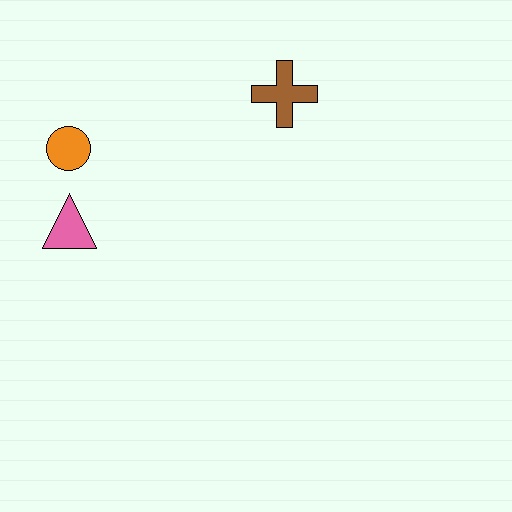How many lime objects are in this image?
There are no lime objects.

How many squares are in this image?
There are no squares.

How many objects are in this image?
There are 3 objects.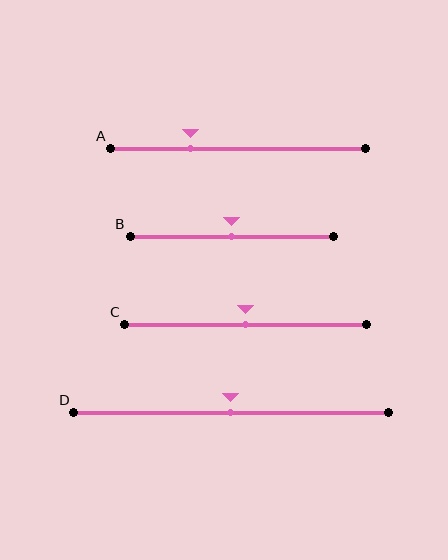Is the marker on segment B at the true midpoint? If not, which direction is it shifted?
Yes, the marker on segment B is at the true midpoint.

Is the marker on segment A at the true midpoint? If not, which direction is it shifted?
No, the marker on segment A is shifted to the left by about 19% of the segment length.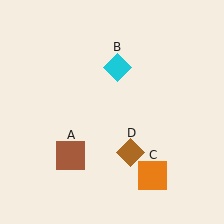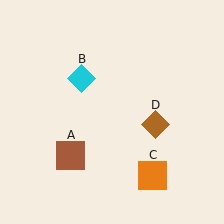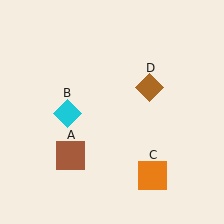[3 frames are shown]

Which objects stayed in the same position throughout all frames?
Brown square (object A) and orange square (object C) remained stationary.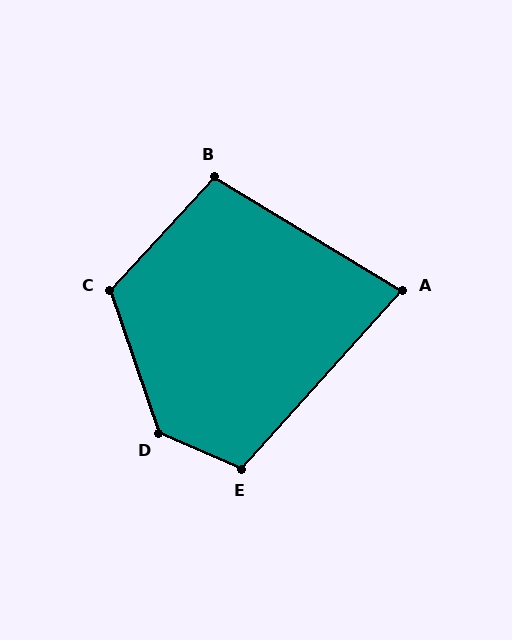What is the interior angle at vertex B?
Approximately 101 degrees (obtuse).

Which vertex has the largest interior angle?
D, at approximately 132 degrees.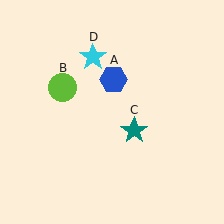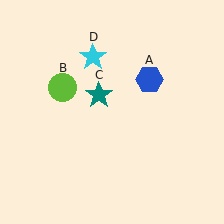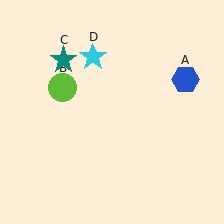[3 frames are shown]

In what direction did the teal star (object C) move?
The teal star (object C) moved up and to the left.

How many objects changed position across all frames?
2 objects changed position: blue hexagon (object A), teal star (object C).